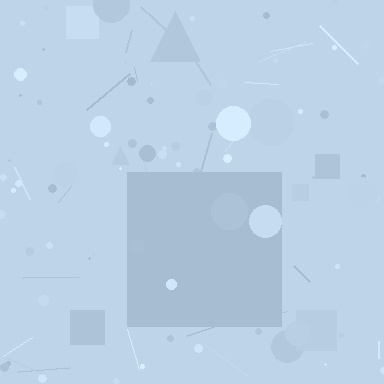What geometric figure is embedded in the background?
A square is embedded in the background.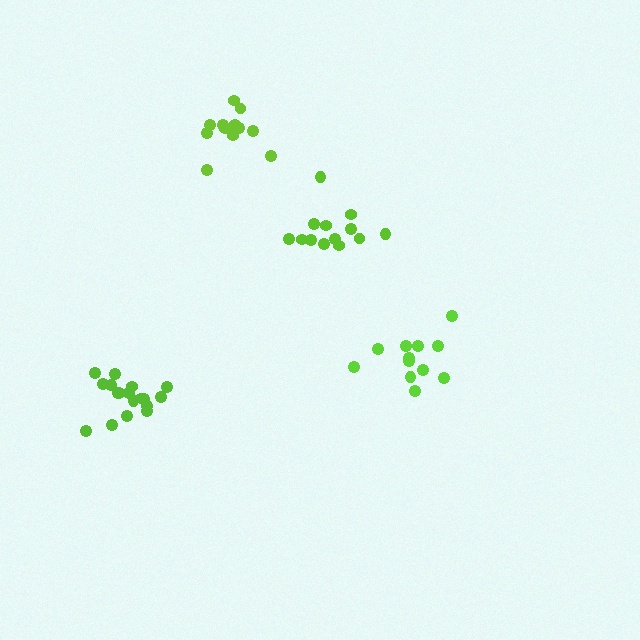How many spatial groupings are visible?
There are 4 spatial groupings.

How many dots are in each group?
Group 1: 18 dots, Group 2: 13 dots, Group 3: 12 dots, Group 4: 14 dots (57 total).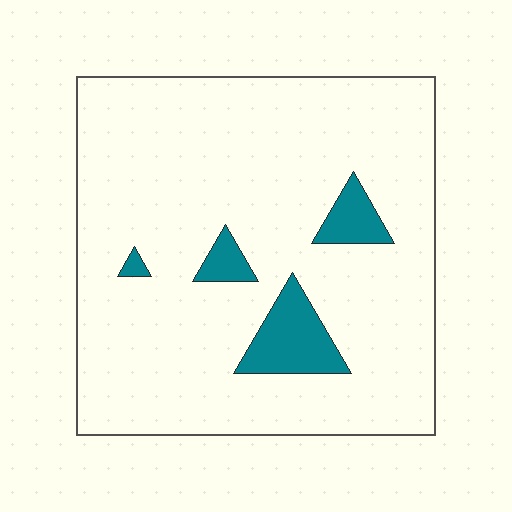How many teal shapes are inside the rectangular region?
4.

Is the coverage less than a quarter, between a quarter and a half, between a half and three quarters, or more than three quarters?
Less than a quarter.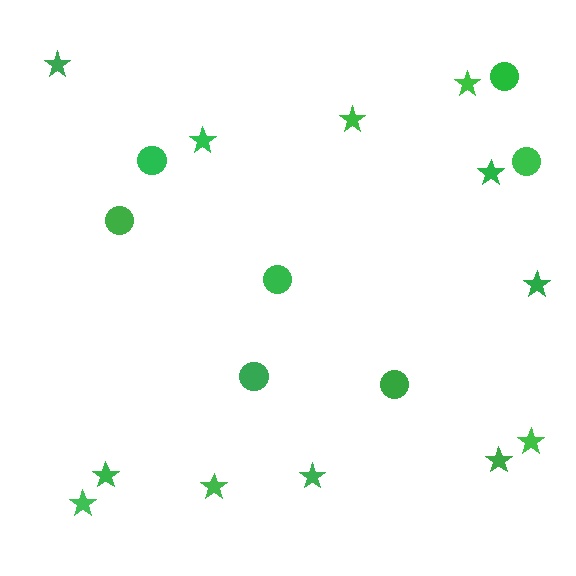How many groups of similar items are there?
There are 2 groups: one group of stars (12) and one group of circles (7).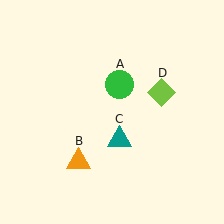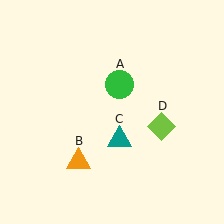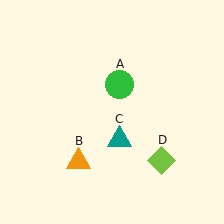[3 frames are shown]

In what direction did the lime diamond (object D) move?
The lime diamond (object D) moved down.